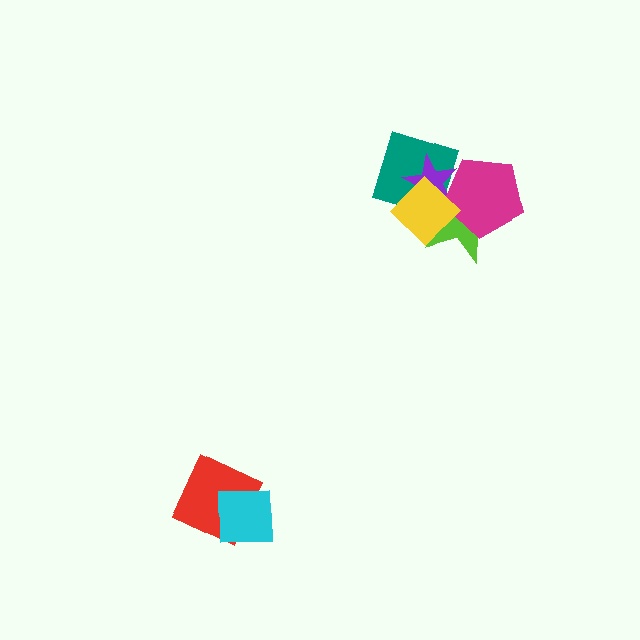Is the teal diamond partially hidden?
Yes, it is partially covered by another shape.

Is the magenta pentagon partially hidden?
Yes, it is partially covered by another shape.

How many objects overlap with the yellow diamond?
4 objects overlap with the yellow diamond.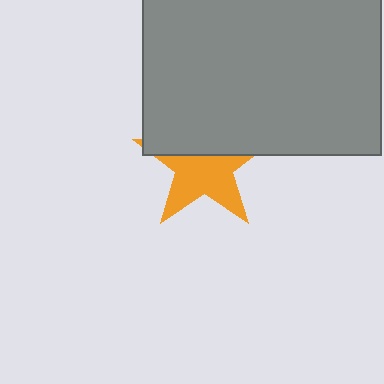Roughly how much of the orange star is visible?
About half of it is visible (roughly 57%).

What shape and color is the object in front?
The object in front is a gray rectangle.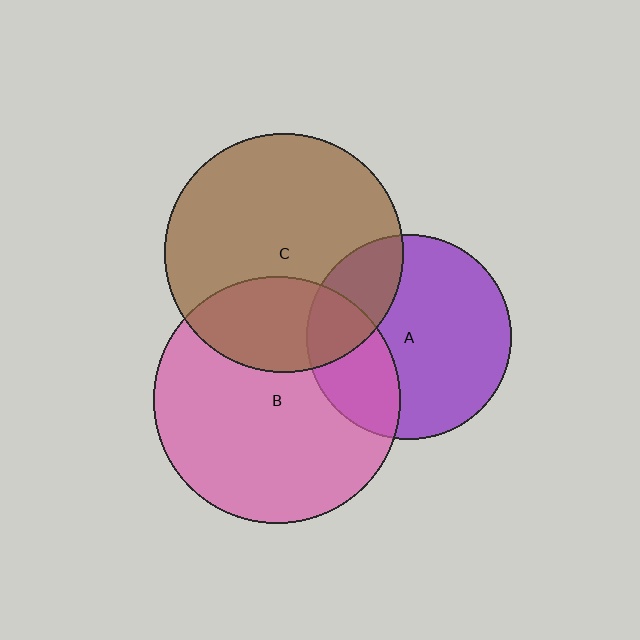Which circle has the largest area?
Circle B (pink).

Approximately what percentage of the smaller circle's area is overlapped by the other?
Approximately 30%.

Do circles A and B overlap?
Yes.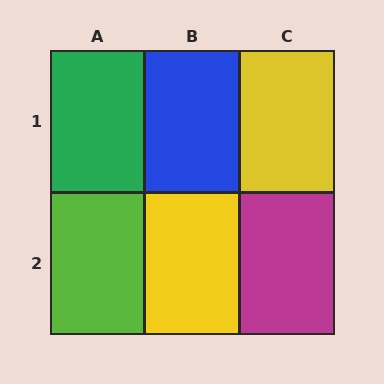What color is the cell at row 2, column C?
Magenta.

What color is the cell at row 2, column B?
Yellow.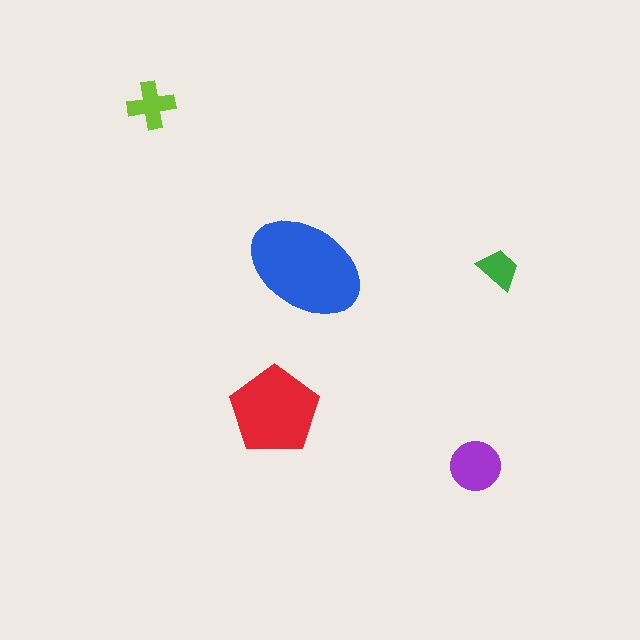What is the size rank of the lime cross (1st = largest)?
4th.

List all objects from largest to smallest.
The blue ellipse, the red pentagon, the purple circle, the lime cross, the green trapezoid.